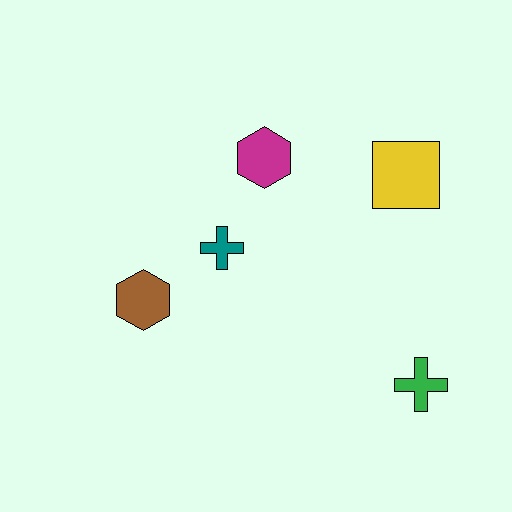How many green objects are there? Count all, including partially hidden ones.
There is 1 green object.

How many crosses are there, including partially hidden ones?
There are 2 crosses.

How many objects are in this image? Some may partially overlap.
There are 5 objects.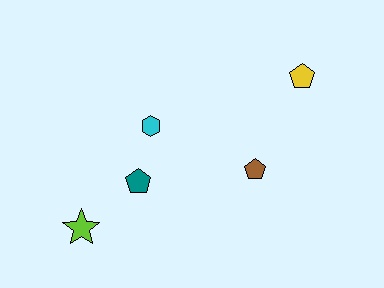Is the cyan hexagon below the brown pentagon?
No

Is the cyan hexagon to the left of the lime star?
No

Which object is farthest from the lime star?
The yellow pentagon is farthest from the lime star.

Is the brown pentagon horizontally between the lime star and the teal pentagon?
No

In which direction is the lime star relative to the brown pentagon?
The lime star is to the left of the brown pentagon.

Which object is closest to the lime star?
The teal pentagon is closest to the lime star.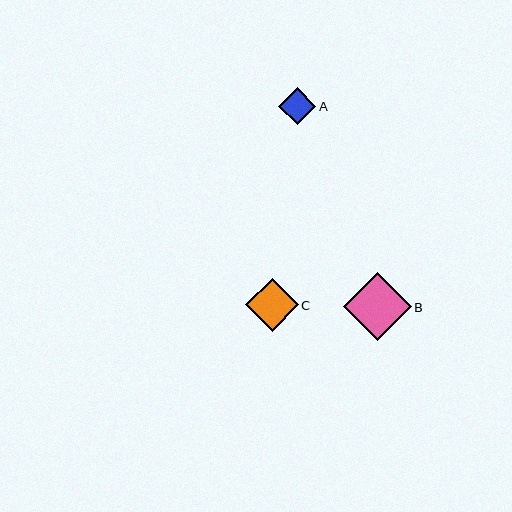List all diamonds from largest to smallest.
From largest to smallest: B, C, A.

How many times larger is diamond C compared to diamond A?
Diamond C is approximately 1.4 times the size of diamond A.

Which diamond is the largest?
Diamond B is the largest with a size of approximately 68 pixels.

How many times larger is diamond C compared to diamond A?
Diamond C is approximately 1.4 times the size of diamond A.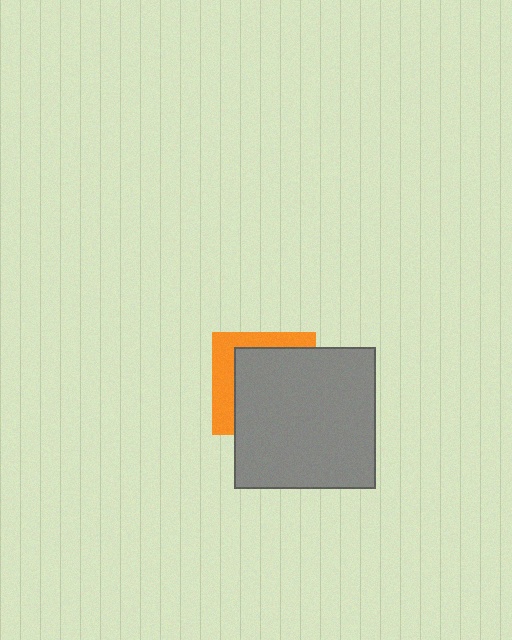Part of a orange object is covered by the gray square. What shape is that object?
It is a square.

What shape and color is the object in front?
The object in front is a gray square.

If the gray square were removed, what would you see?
You would see the complete orange square.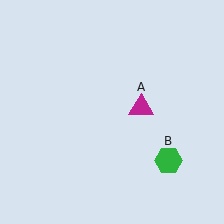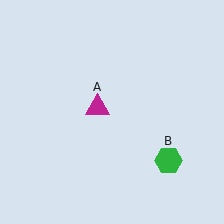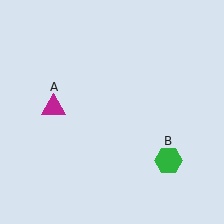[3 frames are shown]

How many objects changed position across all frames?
1 object changed position: magenta triangle (object A).